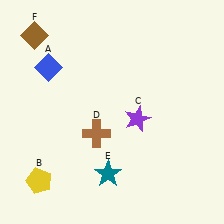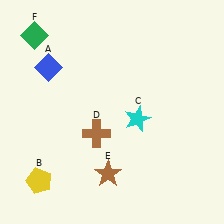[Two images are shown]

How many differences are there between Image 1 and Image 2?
There are 3 differences between the two images.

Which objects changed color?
C changed from purple to cyan. E changed from teal to brown. F changed from brown to green.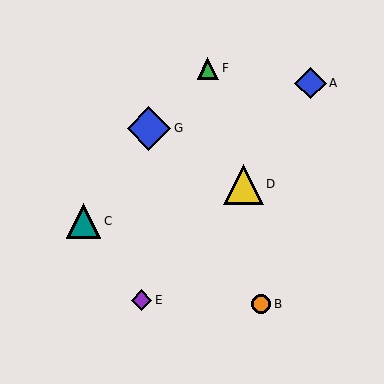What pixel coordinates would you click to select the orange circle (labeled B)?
Click at (261, 304) to select the orange circle B.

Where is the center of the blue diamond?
The center of the blue diamond is at (149, 128).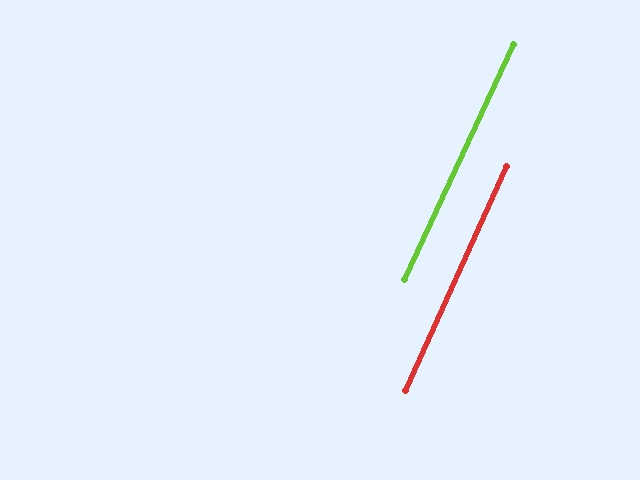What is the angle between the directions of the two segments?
Approximately 1 degree.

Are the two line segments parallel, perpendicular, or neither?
Parallel — their directions differ by only 0.8°.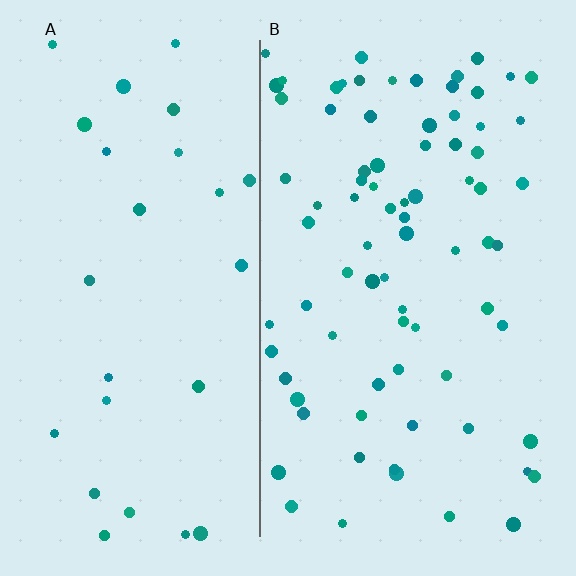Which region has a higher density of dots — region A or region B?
B (the right).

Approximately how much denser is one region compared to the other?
Approximately 2.9× — region B over region A.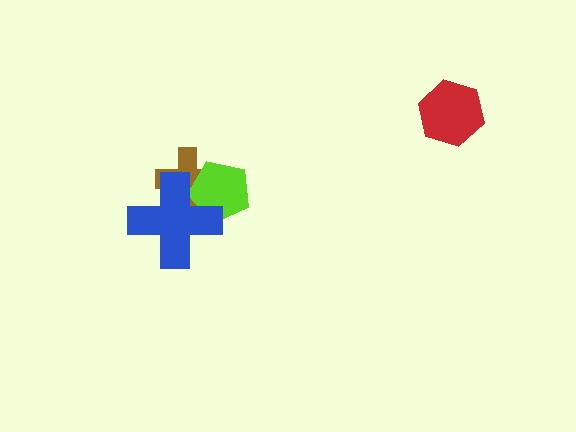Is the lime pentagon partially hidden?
Yes, it is partially covered by another shape.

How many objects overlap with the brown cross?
2 objects overlap with the brown cross.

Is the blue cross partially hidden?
No, no other shape covers it.